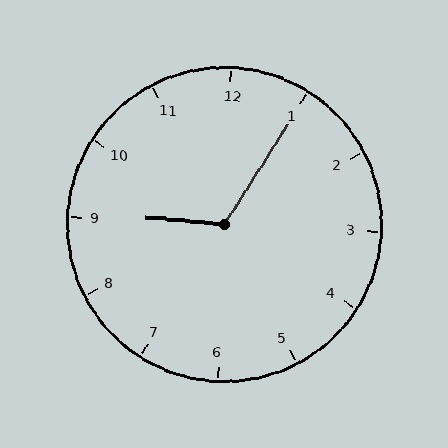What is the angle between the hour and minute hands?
Approximately 118 degrees.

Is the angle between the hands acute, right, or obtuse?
It is obtuse.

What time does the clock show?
9:05.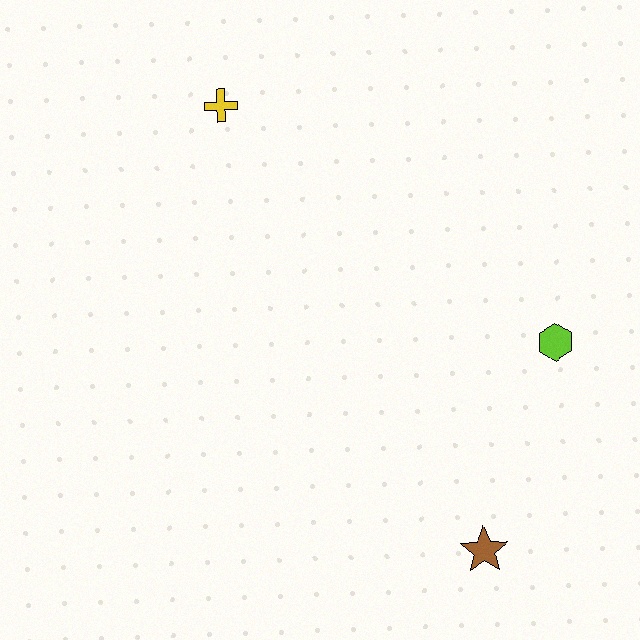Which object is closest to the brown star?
The lime hexagon is closest to the brown star.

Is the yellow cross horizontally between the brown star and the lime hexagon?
No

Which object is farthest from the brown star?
The yellow cross is farthest from the brown star.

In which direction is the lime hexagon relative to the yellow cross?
The lime hexagon is to the right of the yellow cross.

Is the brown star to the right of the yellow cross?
Yes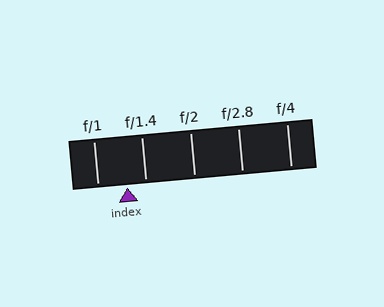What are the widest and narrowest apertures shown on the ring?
The widest aperture shown is f/1 and the narrowest is f/4.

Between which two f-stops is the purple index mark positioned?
The index mark is between f/1 and f/1.4.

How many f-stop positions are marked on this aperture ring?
There are 5 f-stop positions marked.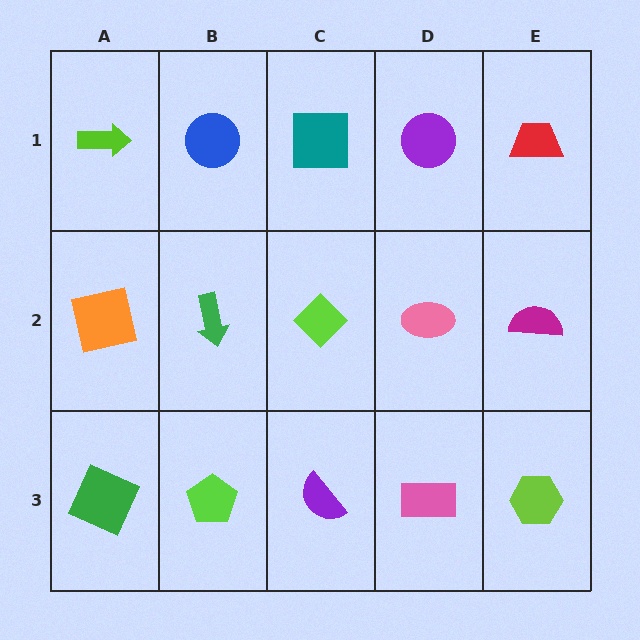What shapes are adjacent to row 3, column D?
A pink ellipse (row 2, column D), a purple semicircle (row 3, column C), a lime hexagon (row 3, column E).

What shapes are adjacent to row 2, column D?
A purple circle (row 1, column D), a pink rectangle (row 3, column D), a lime diamond (row 2, column C), a magenta semicircle (row 2, column E).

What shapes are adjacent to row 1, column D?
A pink ellipse (row 2, column D), a teal square (row 1, column C), a red trapezoid (row 1, column E).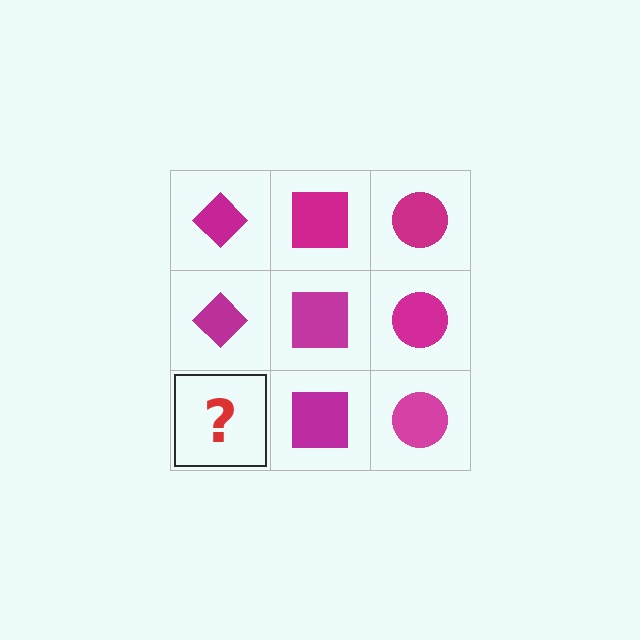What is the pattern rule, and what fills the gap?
The rule is that each column has a consistent shape. The gap should be filled with a magenta diamond.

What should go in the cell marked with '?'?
The missing cell should contain a magenta diamond.